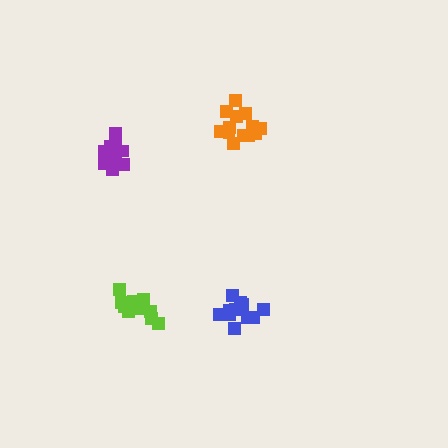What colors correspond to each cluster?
The clusters are colored: purple, orange, blue, lime.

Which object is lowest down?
The blue cluster is bottommost.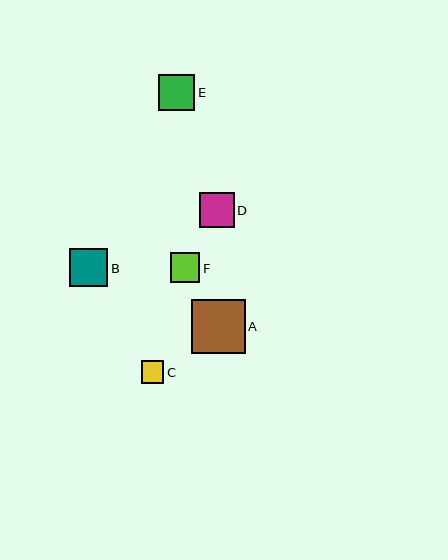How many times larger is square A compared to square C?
Square A is approximately 2.4 times the size of square C.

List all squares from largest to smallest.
From largest to smallest: A, B, E, D, F, C.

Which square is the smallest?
Square C is the smallest with a size of approximately 22 pixels.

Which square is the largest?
Square A is the largest with a size of approximately 54 pixels.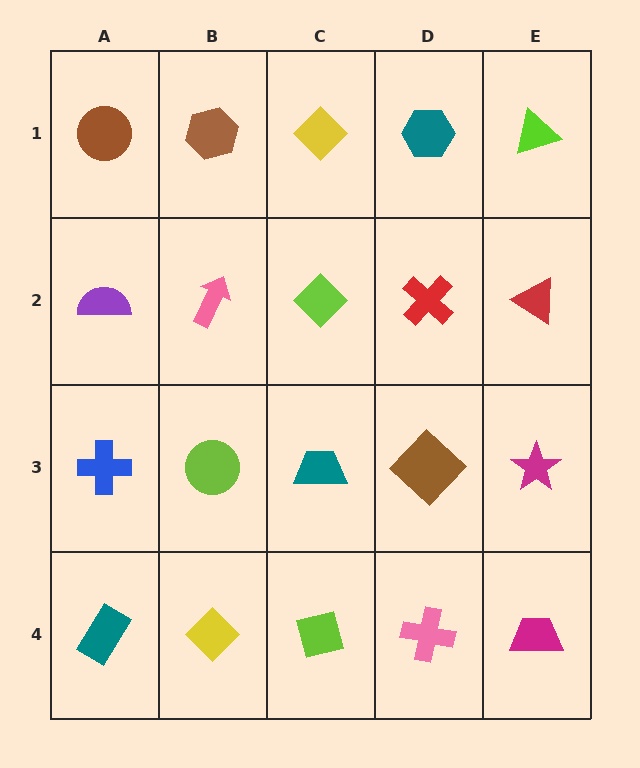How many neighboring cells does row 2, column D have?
4.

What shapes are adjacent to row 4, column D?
A brown diamond (row 3, column D), a lime square (row 4, column C), a magenta trapezoid (row 4, column E).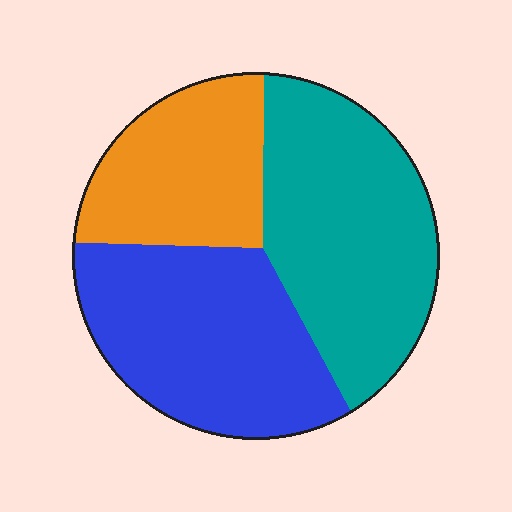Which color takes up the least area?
Orange, at roughly 25%.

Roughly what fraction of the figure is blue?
Blue covers 36% of the figure.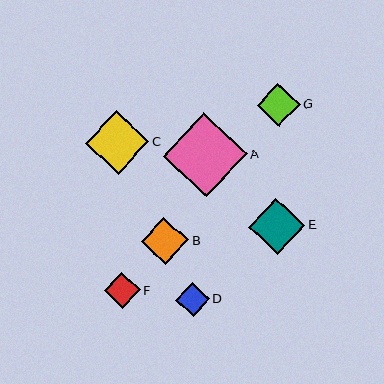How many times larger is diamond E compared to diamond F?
Diamond E is approximately 1.6 times the size of diamond F.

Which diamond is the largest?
Diamond A is the largest with a size of approximately 84 pixels.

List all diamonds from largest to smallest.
From largest to smallest: A, C, E, B, G, F, D.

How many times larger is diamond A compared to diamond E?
Diamond A is approximately 1.5 times the size of diamond E.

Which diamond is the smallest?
Diamond D is the smallest with a size of approximately 34 pixels.